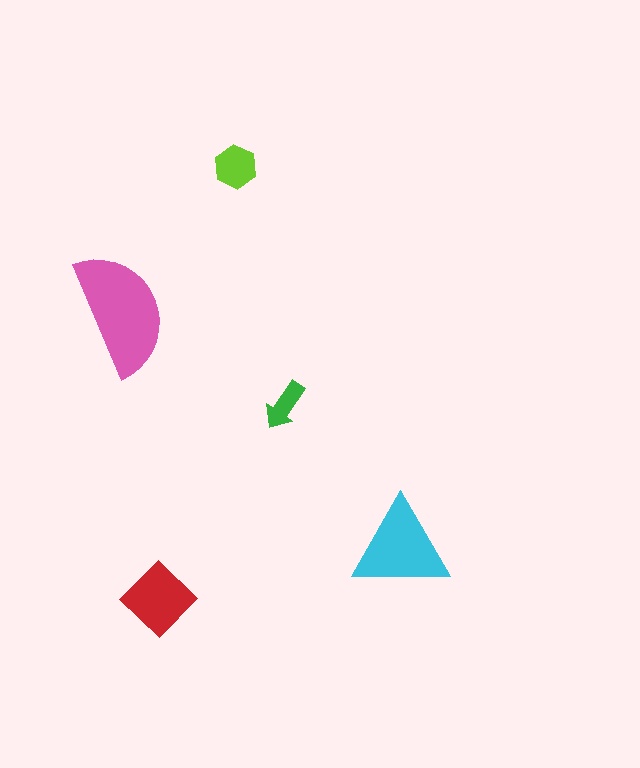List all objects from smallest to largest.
The green arrow, the lime hexagon, the red diamond, the cyan triangle, the pink semicircle.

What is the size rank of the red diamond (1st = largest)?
3rd.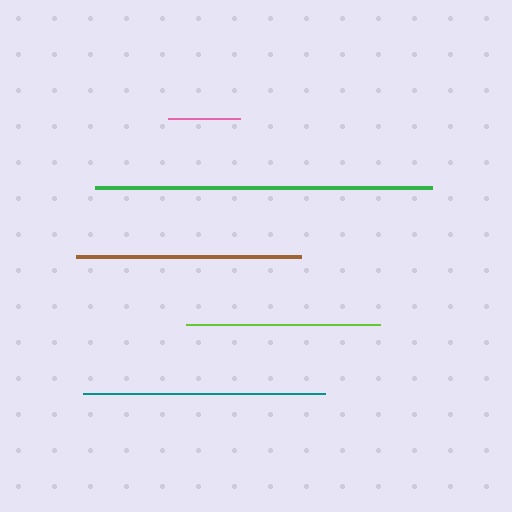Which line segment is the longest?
The green line is the longest at approximately 337 pixels.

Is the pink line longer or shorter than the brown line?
The brown line is longer than the pink line.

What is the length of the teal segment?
The teal segment is approximately 242 pixels long.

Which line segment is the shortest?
The pink line is the shortest at approximately 72 pixels.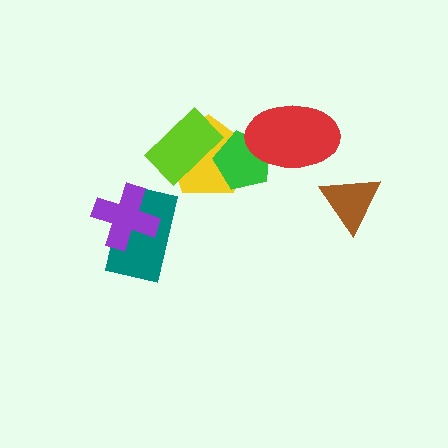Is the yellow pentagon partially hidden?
Yes, it is partially covered by another shape.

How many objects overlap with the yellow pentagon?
2 objects overlap with the yellow pentagon.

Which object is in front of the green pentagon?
The red ellipse is in front of the green pentagon.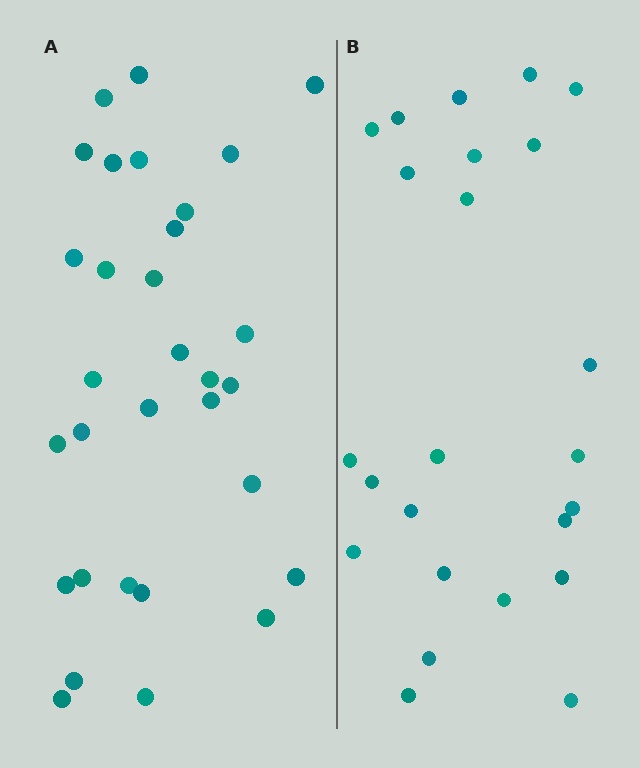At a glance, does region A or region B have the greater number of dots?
Region A (the left region) has more dots.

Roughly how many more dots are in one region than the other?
Region A has roughly 8 or so more dots than region B.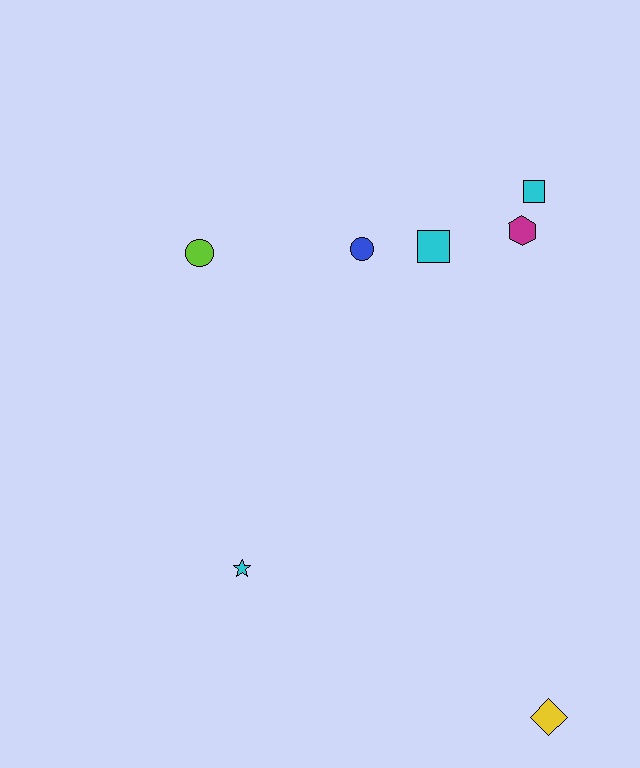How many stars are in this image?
There is 1 star.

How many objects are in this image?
There are 7 objects.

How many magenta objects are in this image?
There is 1 magenta object.